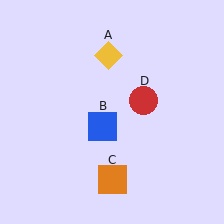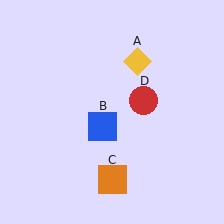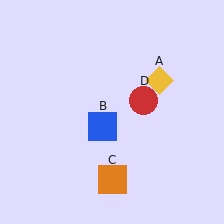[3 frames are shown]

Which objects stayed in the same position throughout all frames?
Blue square (object B) and orange square (object C) and red circle (object D) remained stationary.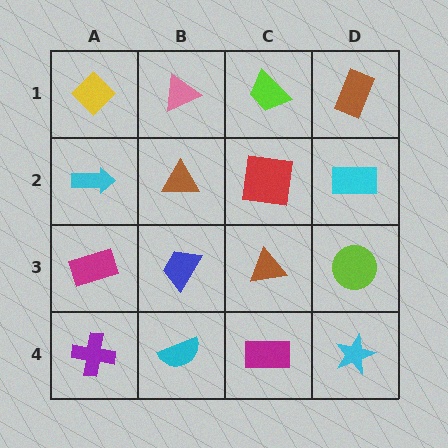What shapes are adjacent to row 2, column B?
A pink triangle (row 1, column B), a blue trapezoid (row 3, column B), a cyan arrow (row 2, column A), a red square (row 2, column C).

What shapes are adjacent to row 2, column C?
A lime trapezoid (row 1, column C), a brown triangle (row 3, column C), a brown triangle (row 2, column B), a cyan rectangle (row 2, column D).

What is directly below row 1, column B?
A brown triangle.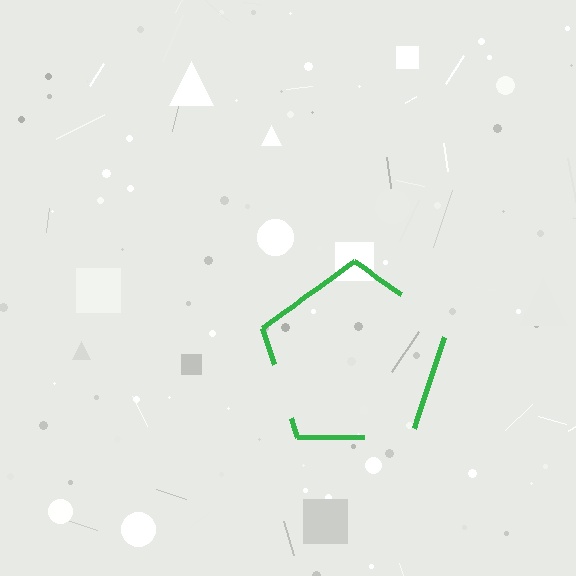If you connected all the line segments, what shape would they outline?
They would outline a pentagon.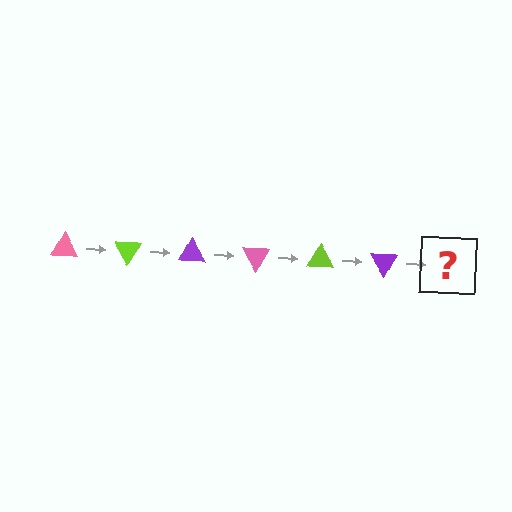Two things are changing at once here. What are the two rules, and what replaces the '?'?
The two rules are that it rotates 60 degrees each step and the color cycles through pink, lime, and purple. The '?' should be a pink triangle, rotated 360 degrees from the start.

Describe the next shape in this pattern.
It should be a pink triangle, rotated 360 degrees from the start.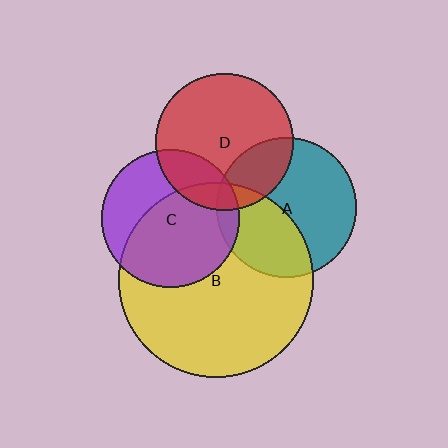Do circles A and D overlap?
Yes.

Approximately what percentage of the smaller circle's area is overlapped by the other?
Approximately 25%.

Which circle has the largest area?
Circle B (yellow).